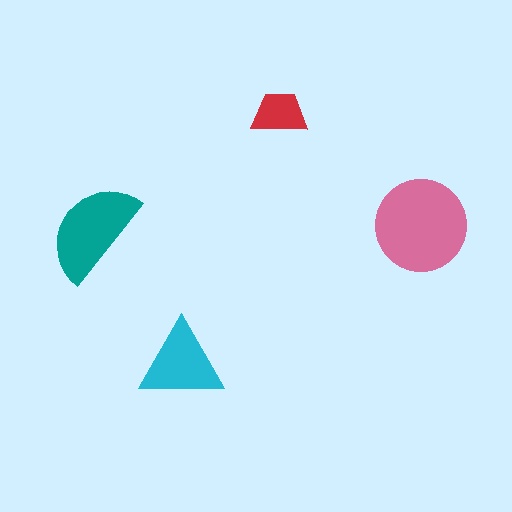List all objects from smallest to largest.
The red trapezoid, the cyan triangle, the teal semicircle, the pink circle.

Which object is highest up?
The red trapezoid is topmost.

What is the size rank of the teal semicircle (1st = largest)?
2nd.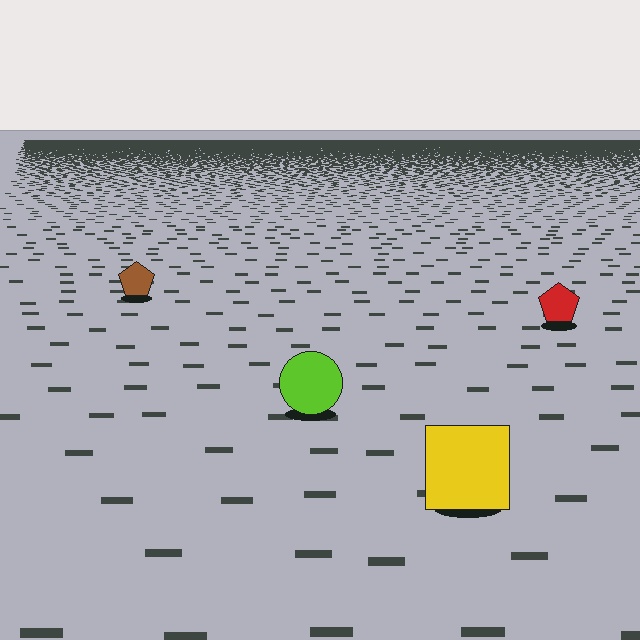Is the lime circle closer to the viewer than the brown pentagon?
Yes. The lime circle is closer — you can tell from the texture gradient: the ground texture is coarser near it.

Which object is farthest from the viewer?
The brown pentagon is farthest from the viewer. It appears smaller and the ground texture around it is denser.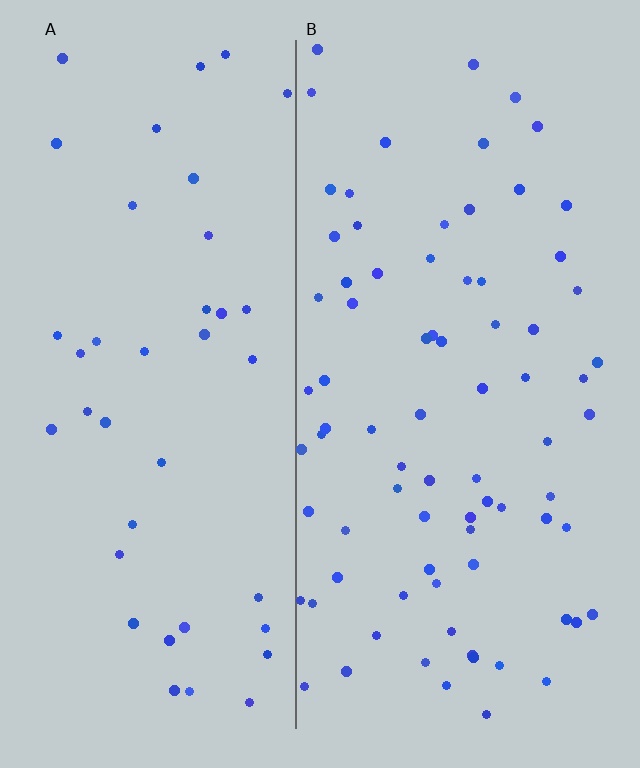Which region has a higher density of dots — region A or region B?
B (the right).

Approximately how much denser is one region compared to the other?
Approximately 2.0× — region B over region A.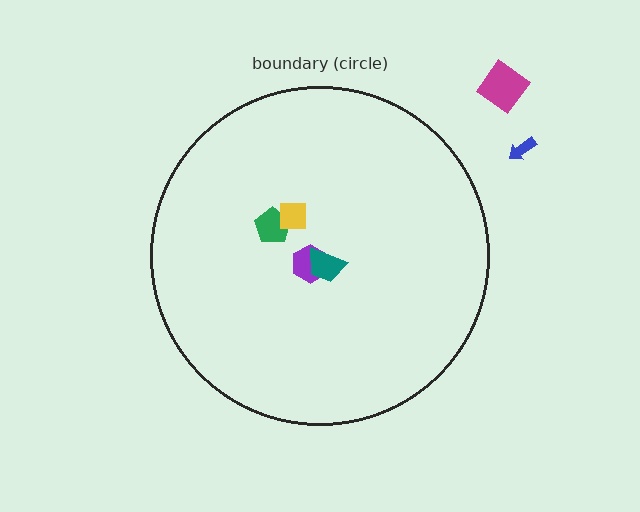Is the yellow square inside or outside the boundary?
Inside.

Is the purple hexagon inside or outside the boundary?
Inside.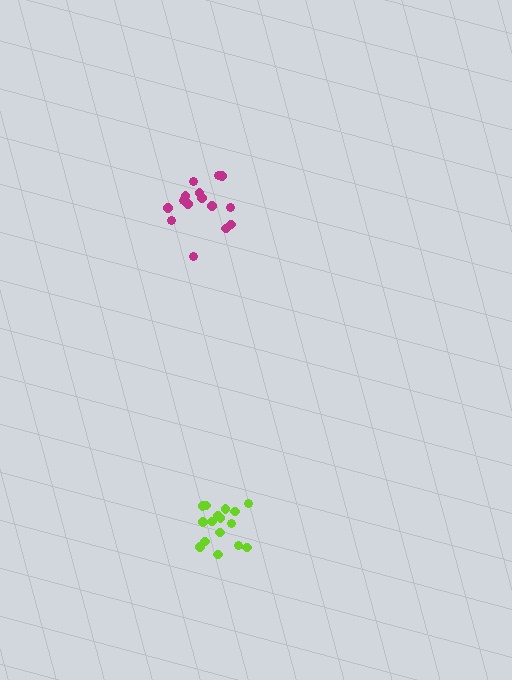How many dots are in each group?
Group 1: 16 dots, Group 2: 15 dots (31 total).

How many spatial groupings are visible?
There are 2 spatial groupings.